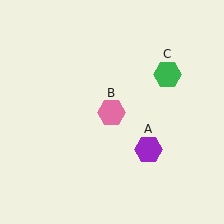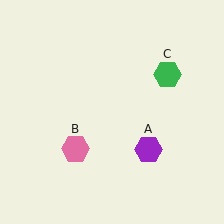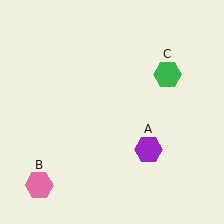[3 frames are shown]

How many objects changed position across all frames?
1 object changed position: pink hexagon (object B).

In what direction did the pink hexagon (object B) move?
The pink hexagon (object B) moved down and to the left.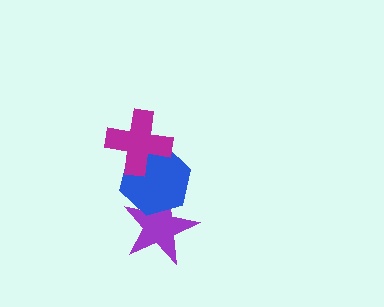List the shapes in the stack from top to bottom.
From top to bottom: the magenta cross, the blue hexagon, the purple star.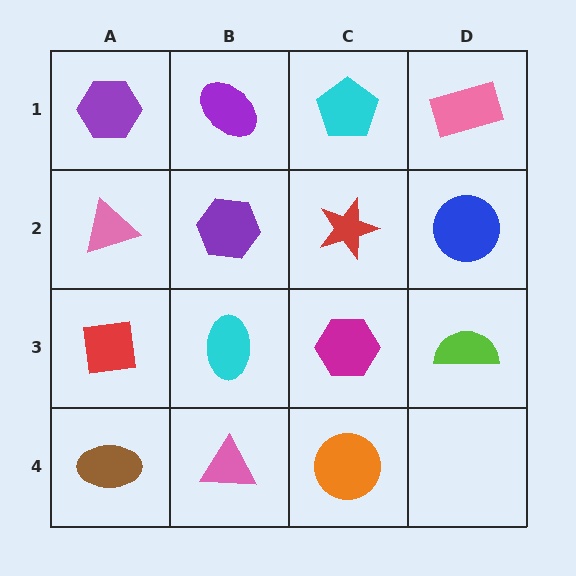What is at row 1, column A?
A purple hexagon.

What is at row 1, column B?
A purple ellipse.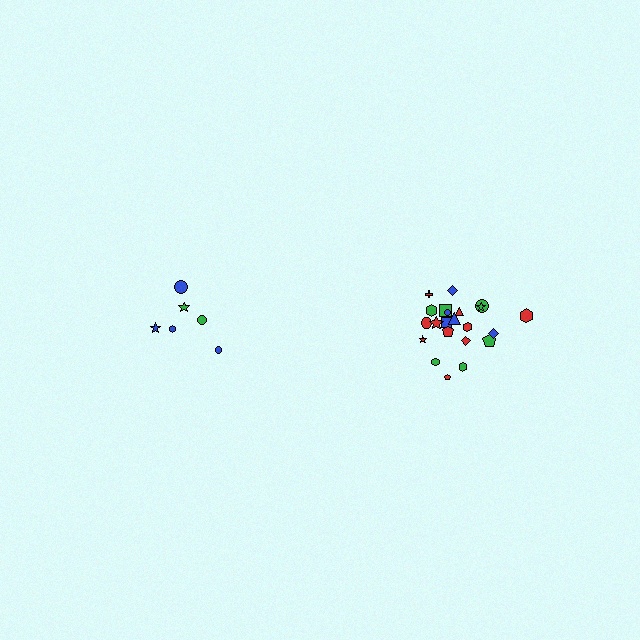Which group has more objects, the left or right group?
The right group.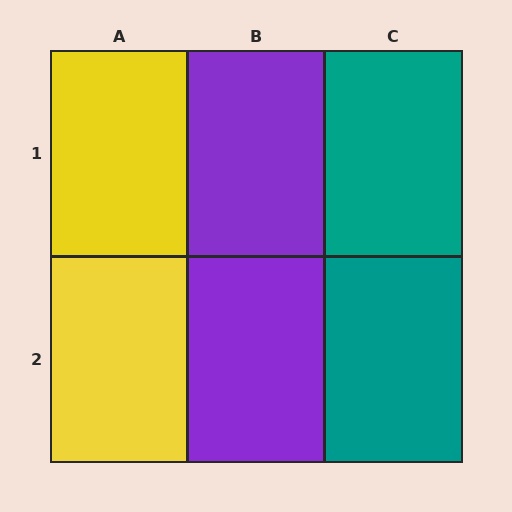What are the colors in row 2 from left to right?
Yellow, purple, teal.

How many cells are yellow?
2 cells are yellow.